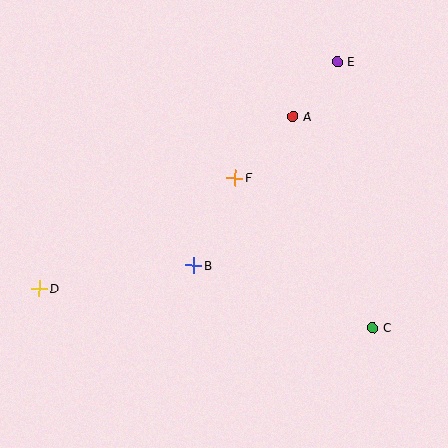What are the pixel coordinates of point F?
Point F is at (235, 178).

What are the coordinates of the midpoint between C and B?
The midpoint between C and B is at (283, 297).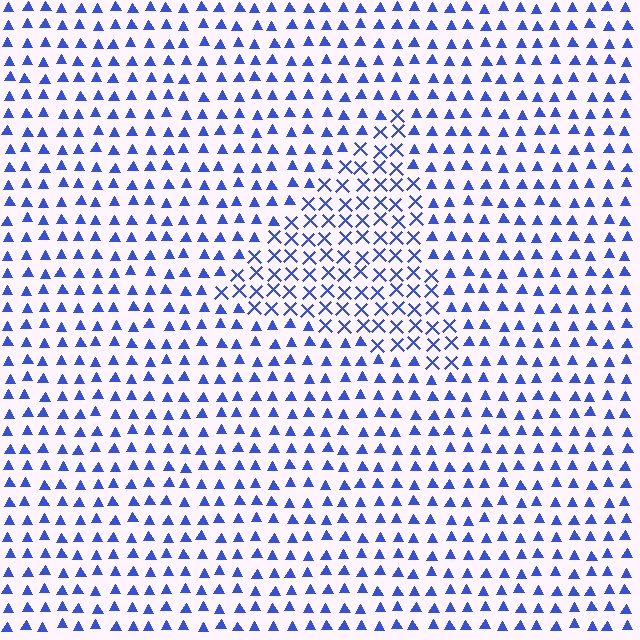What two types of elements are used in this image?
The image uses X marks inside the triangle region and triangles outside it.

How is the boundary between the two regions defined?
The boundary is defined by a change in element shape: X marks inside vs. triangles outside. All elements share the same color and spacing.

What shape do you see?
I see a triangle.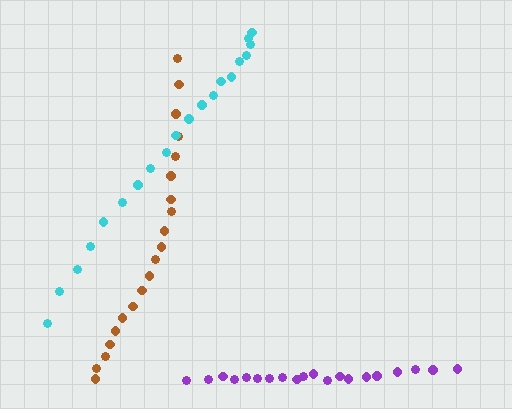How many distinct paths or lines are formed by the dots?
There are 3 distinct paths.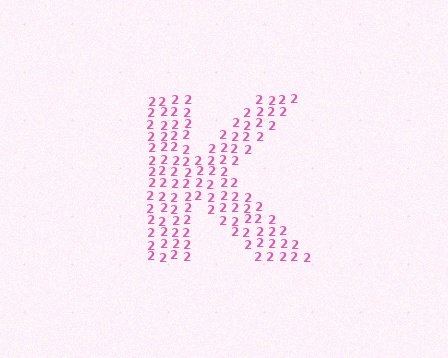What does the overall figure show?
The overall figure shows the letter K.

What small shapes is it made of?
It is made of small digit 2's.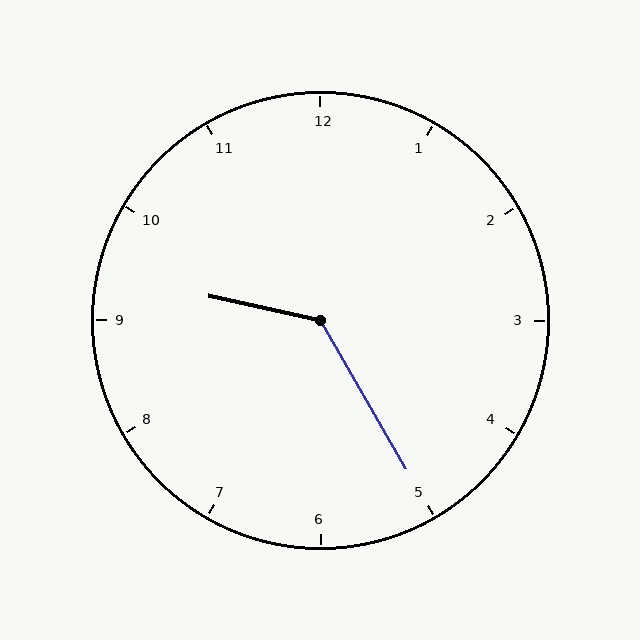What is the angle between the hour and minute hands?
Approximately 132 degrees.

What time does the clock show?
9:25.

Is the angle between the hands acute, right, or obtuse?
It is obtuse.